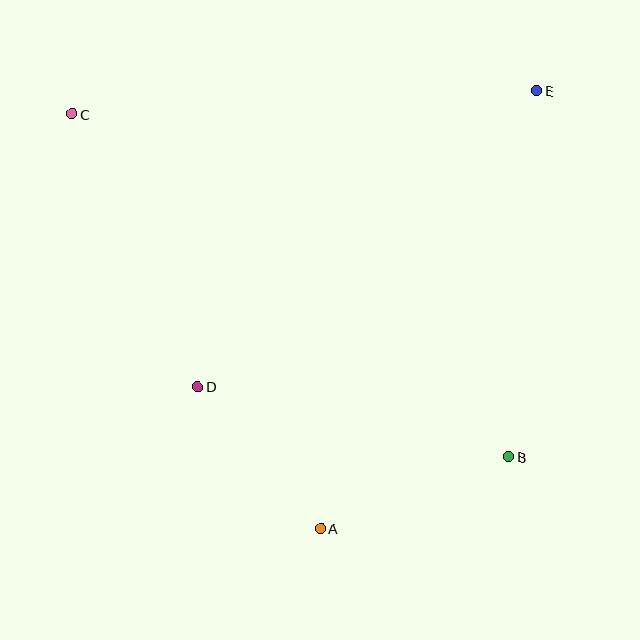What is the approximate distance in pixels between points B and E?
The distance between B and E is approximately 367 pixels.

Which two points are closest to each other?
Points A and D are closest to each other.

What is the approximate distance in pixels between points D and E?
The distance between D and E is approximately 450 pixels.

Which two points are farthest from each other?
Points B and C are farthest from each other.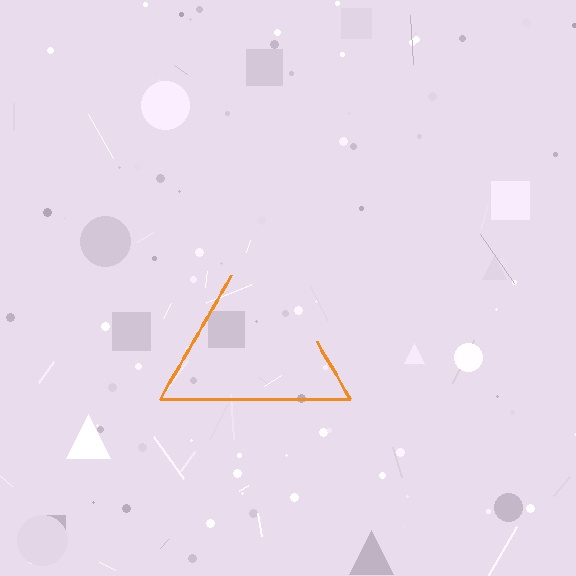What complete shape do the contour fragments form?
The contour fragments form a triangle.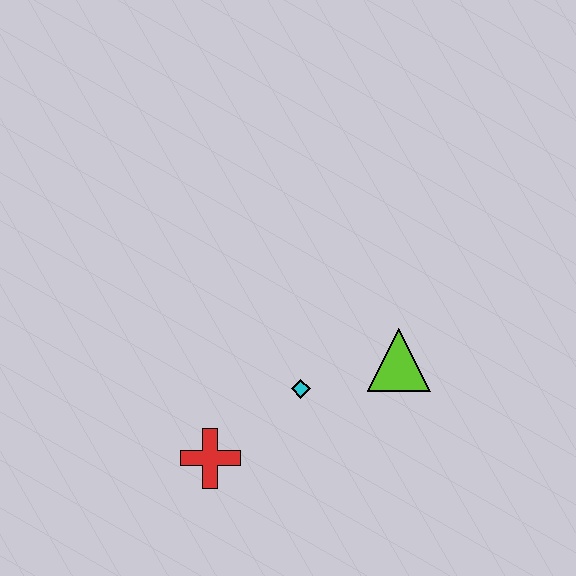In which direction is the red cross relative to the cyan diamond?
The red cross is to the left of the cyan diamond.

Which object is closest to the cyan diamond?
The lime triangle is closest to the cyan diamond.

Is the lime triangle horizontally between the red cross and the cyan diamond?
No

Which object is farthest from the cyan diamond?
The red cross is farthest from the cyan diamond.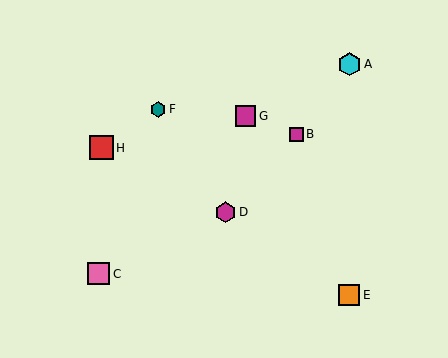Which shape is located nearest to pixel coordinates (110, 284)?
The pink square (labeled C) at (98, 274) is nearest to that location.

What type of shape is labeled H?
Shape H is a red square.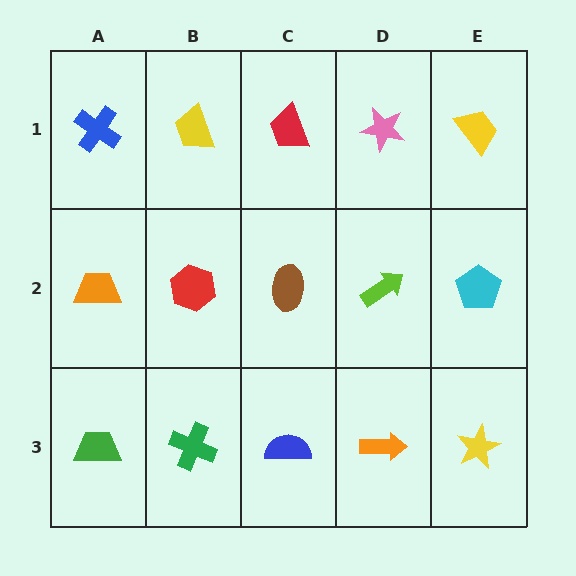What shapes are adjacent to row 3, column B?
A red hexagon (row 2, column B), a green trapezoid (row 3, column A), a blue semicircle (row 3, column C).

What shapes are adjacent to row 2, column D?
A pink star (row 1, column D), an orange arrow (row 3, column D), a brown ellipse (row 2, column C), a cyan pentagon (row 2, column E).